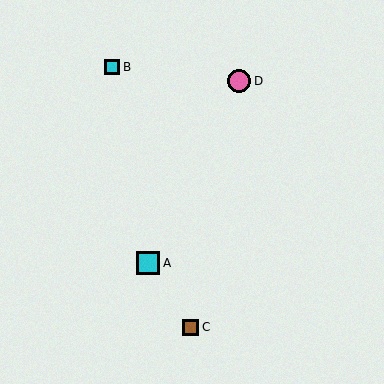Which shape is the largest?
The pink circle (labeled D) is the largest.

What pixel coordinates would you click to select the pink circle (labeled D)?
Click at (239, 81) to select the pink circle D.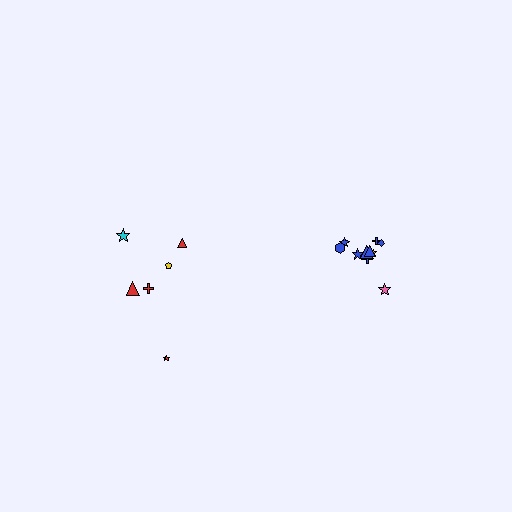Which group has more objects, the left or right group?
The right group.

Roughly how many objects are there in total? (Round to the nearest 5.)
Roughly 15 objects in total.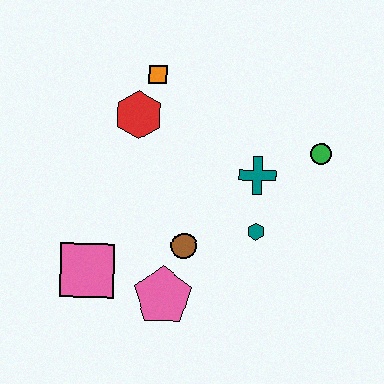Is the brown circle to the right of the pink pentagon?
Yes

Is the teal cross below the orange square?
Yes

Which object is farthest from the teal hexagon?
The orange square is farthest from the teal hexagon.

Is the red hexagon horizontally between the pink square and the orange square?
Yes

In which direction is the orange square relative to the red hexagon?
The orange square is above the red hexagon.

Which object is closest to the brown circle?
The pink pentagon is closest to the brown circle.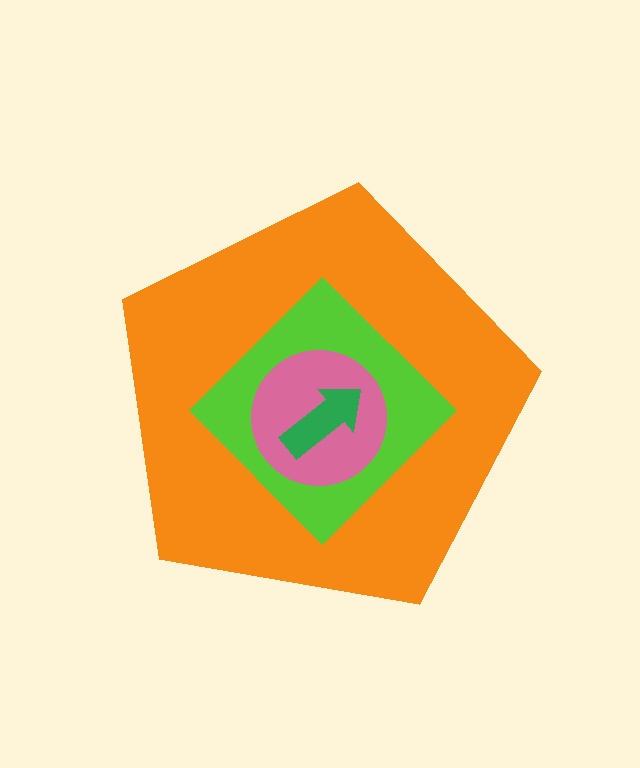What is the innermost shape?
The green arrow.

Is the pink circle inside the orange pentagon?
Yes.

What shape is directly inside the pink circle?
The green arrow.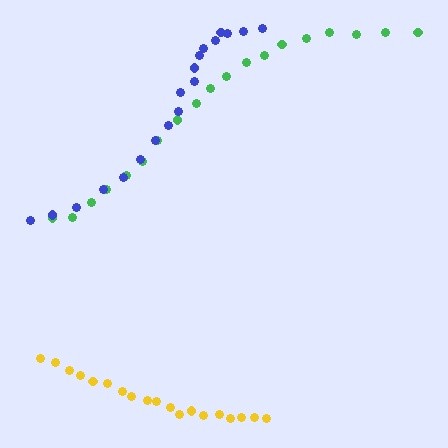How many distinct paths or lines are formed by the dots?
There are 3 distinct paths.